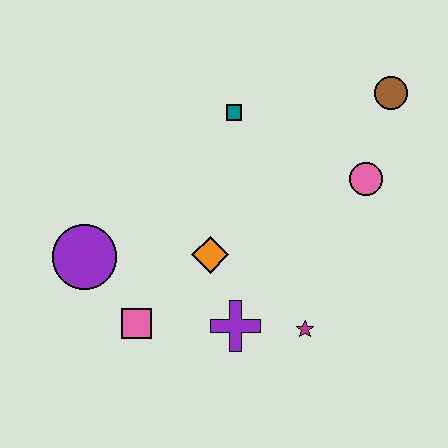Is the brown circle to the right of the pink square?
Yes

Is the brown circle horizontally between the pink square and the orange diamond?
No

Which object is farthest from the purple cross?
The brown circle is farthest from the purple cross.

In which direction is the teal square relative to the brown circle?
The teal square is to the left of the brown circle.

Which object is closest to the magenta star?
The purple cross is closest to the magenta star.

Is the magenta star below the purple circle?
Yes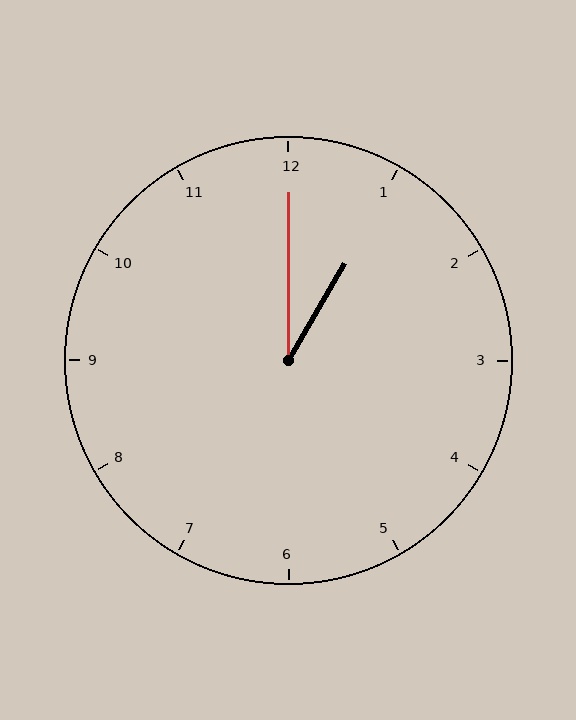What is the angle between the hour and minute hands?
Approximately 30 degrees.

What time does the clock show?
1:00.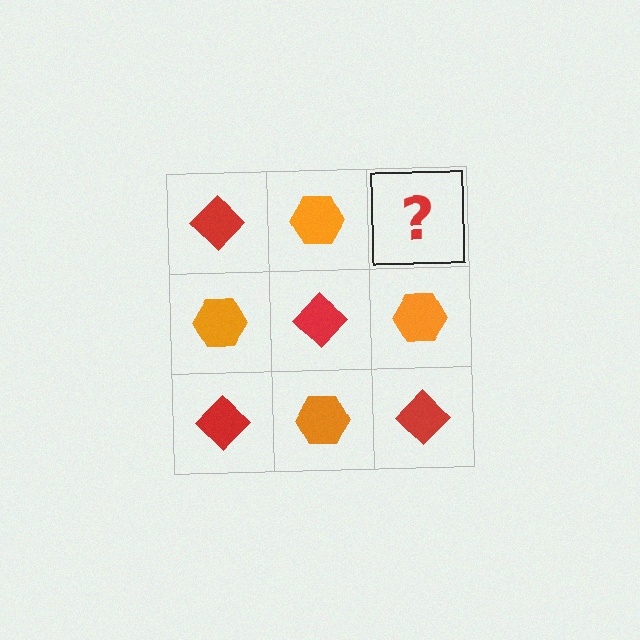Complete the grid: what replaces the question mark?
The question mark should be replaced with a red diamond.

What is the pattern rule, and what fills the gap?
The rule is that it alternates red diamond and orange hexagon in a checkerboard pattern. The gap should be filled with a red diamond.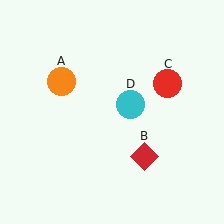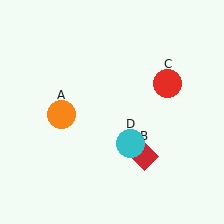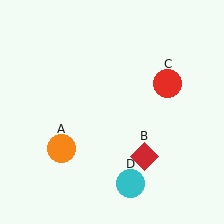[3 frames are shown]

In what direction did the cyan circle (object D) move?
The cyan circle (object D) moved down.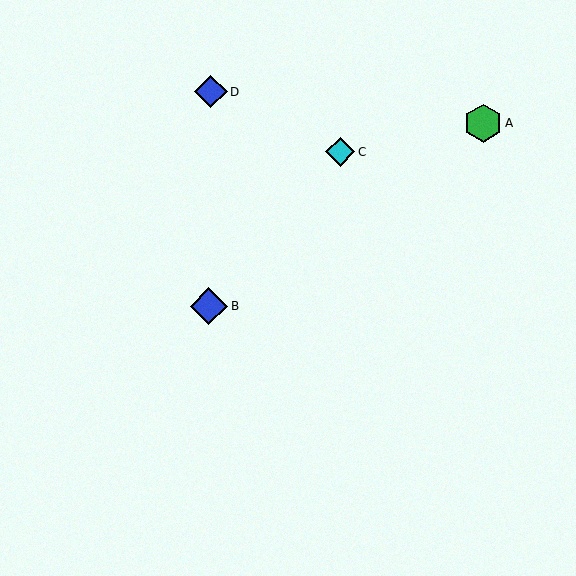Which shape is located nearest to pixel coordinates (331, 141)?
The cyan diamond (labeled C) at (340, 152) is nearest to that location.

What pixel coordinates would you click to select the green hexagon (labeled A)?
Click at (483, 123) to select the green hexagon A.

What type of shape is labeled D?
Shape D is a blue diamond.